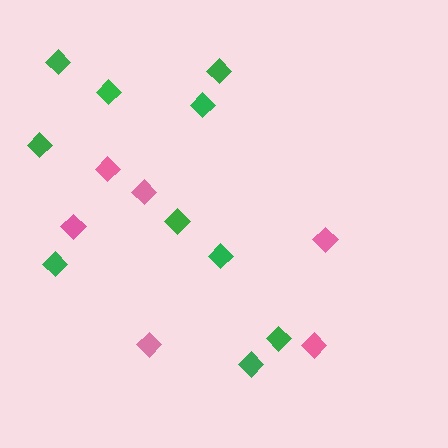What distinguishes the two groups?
There are 2 groups: one group of pink diamonds (6) and one group of green diamonds (10).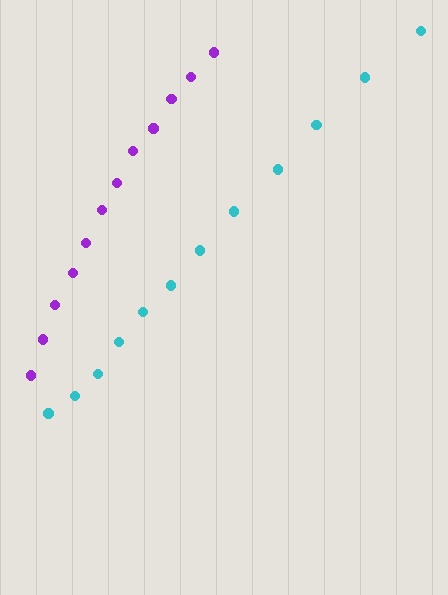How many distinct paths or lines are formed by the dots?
There are 2 distinct paths.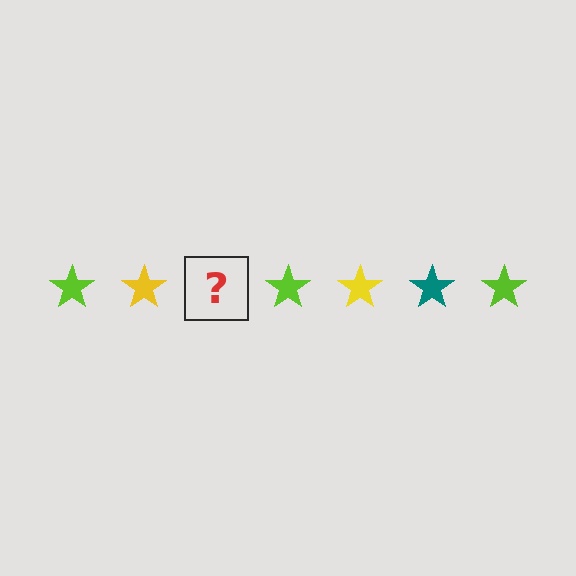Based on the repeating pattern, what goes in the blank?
The blank should be a teal star.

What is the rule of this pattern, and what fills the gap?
The rule is that the pattern cycles through lime, yellow, teal stars. The gap should be filled with a teal star.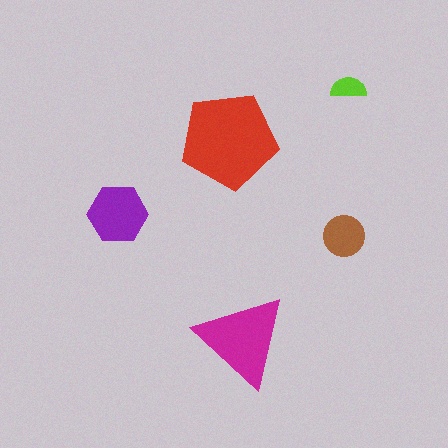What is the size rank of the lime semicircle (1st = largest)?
5th.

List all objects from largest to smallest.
The red pentagon, the magenta triangle, the purple hexagon, the brown circle, the lime semicircle.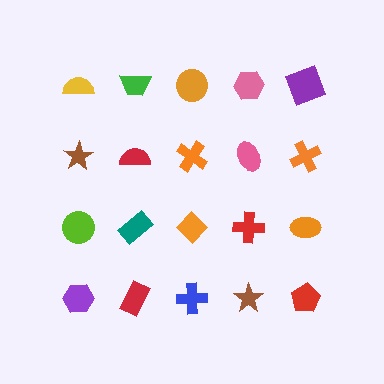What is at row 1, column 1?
A yellow semicircle.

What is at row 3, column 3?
An orange diamond.